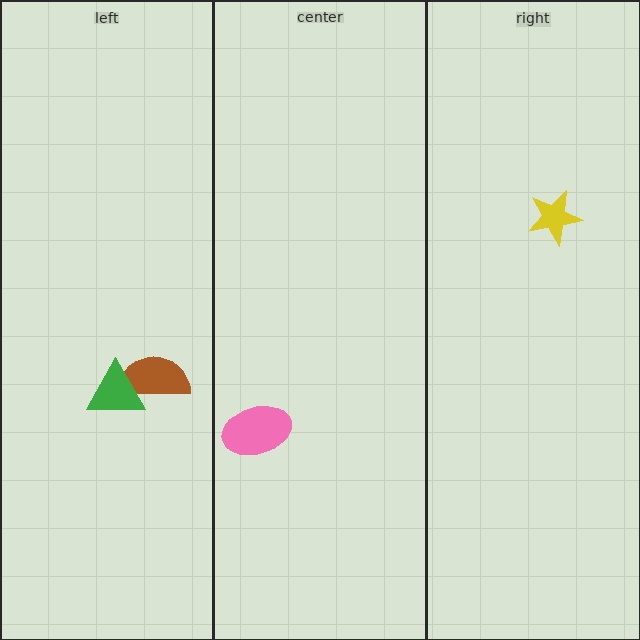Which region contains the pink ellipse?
The center region.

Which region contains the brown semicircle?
The left region.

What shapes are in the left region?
The brown semicircle, the green triangle.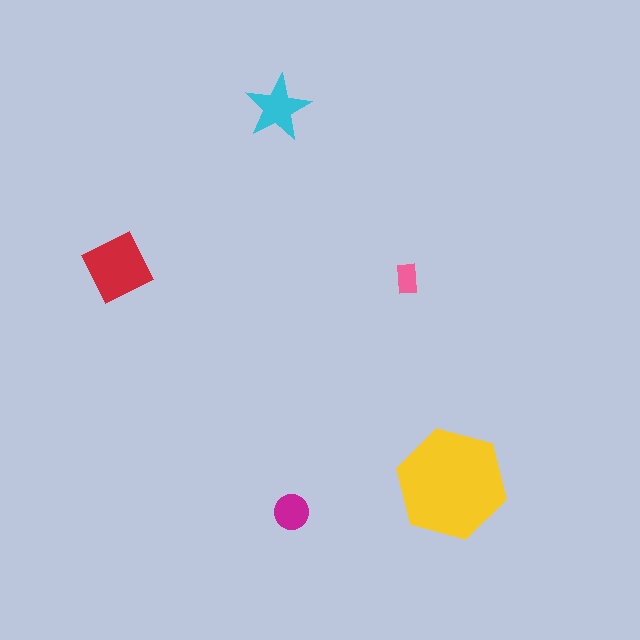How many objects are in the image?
There are 5 objects in the image.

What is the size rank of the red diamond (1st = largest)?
2nd.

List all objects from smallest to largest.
The pink rectangle, the magenta circle, the cyan star, the red diamond, the yellow hexagon.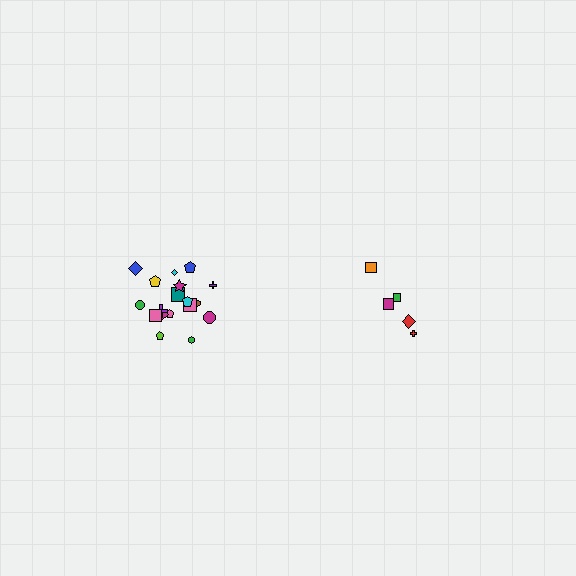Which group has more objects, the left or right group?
The left group.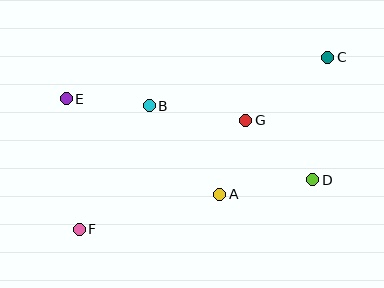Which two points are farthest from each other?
Points C and F are farthest from each other.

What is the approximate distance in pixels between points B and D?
The distance between B and D is approximately 179 pixels.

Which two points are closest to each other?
Points A and G are closest to each other.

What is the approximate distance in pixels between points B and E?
The distance between B and E is approximately 83 pixels.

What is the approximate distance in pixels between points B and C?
The distance between B and C is approximately 185 pixels.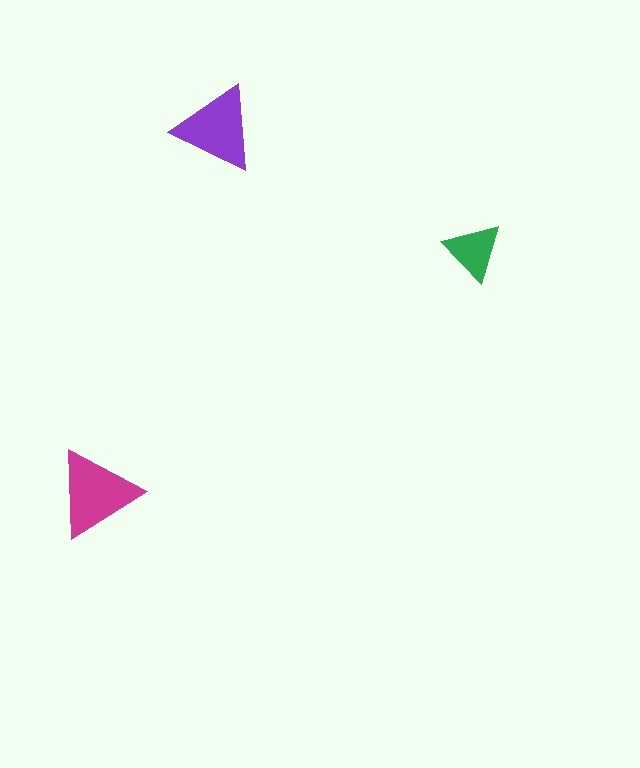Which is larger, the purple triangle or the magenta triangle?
The magenta one.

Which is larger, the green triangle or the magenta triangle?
The magenta one.